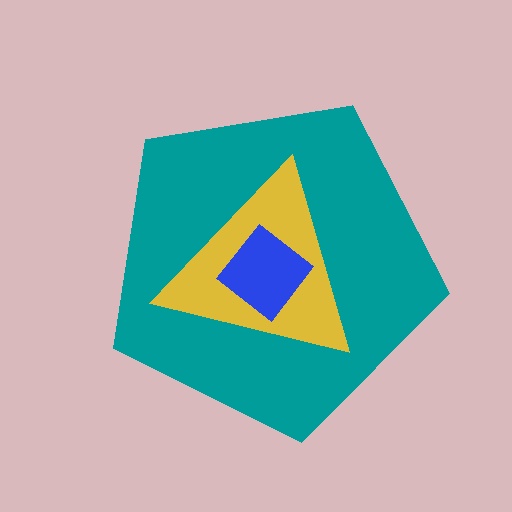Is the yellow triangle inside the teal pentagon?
Yes.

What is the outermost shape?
The teal pentagon.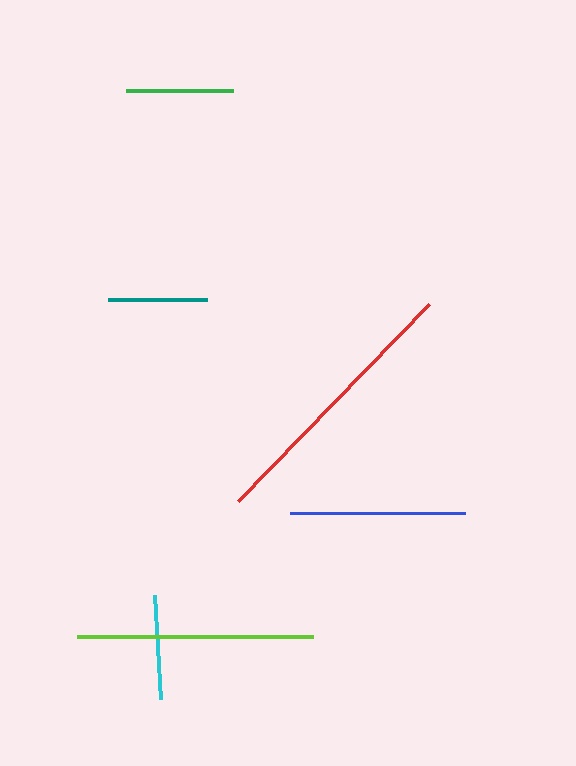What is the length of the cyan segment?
The cyan segment is approximately 104 pixels long.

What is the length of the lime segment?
The lime segment is approximately 236 pixels long.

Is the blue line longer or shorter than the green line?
The blue line is longer than the green line.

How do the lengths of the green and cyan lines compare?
The green and cyan lines are approximately the same length.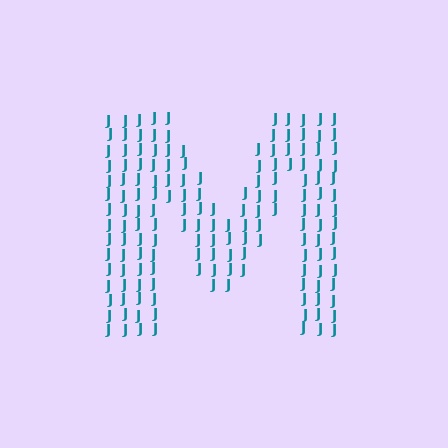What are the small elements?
The small elements are letter J's.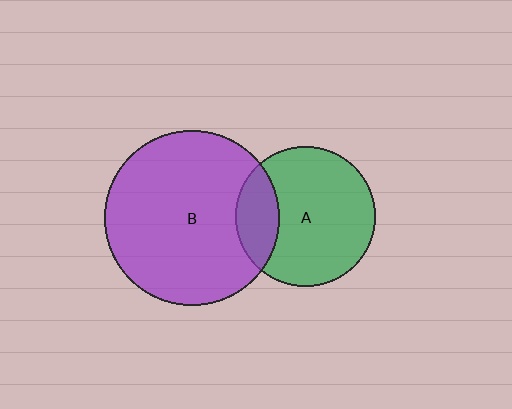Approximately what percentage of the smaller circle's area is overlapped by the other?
Approximately 20%.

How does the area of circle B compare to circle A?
Approximately 1.6 times.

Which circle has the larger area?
Circle B (purple).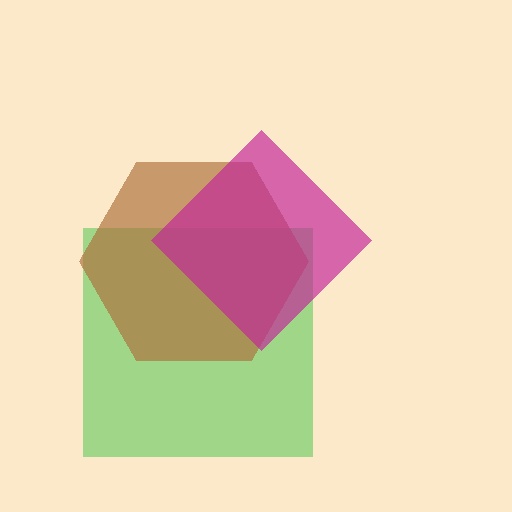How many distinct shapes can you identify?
There are 3 distinct shapes: a green square, a brown hexagon, a magenta diamond.